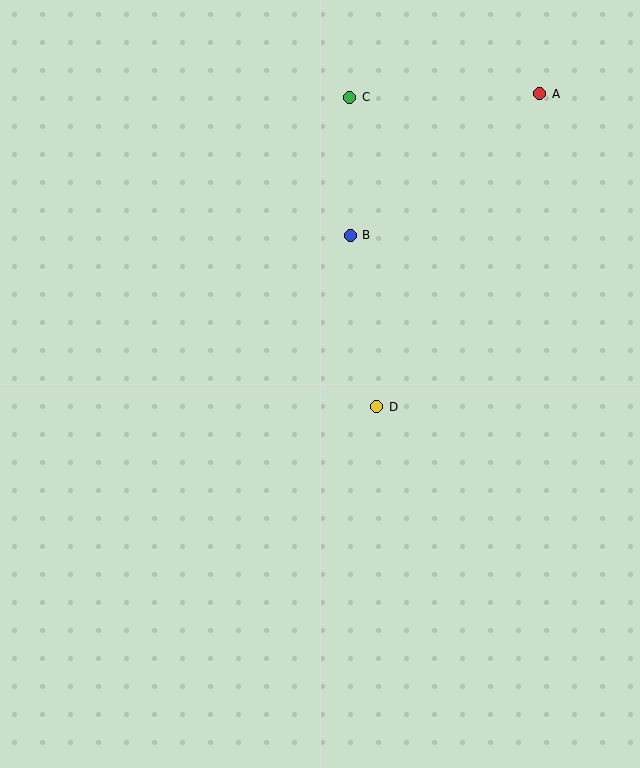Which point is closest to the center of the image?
Point D at (377, 407) is closest to the center.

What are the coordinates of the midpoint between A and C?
The midpoint between A and C is at (445, 96).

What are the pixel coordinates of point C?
Point C is at (350, 97).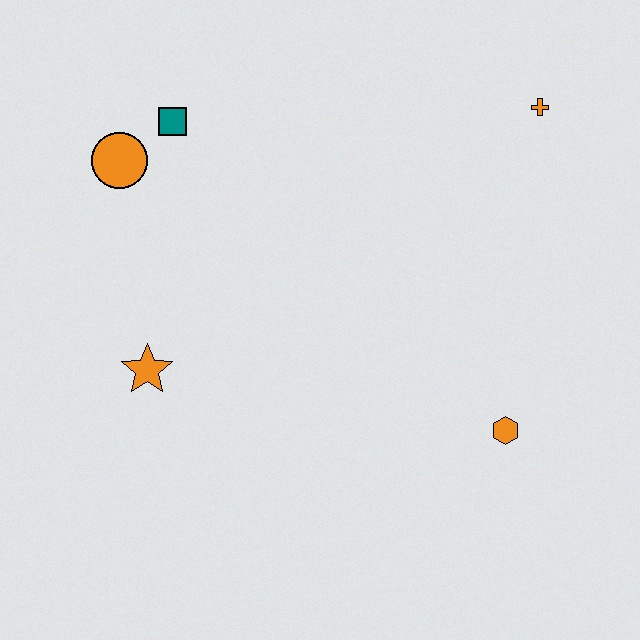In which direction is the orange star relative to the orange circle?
The orange star is below the orange circle.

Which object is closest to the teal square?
The orange circle is closest to the teal square.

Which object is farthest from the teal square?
The orange hexagon is farthest from the teal square.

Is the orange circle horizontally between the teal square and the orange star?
No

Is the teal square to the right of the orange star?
Yes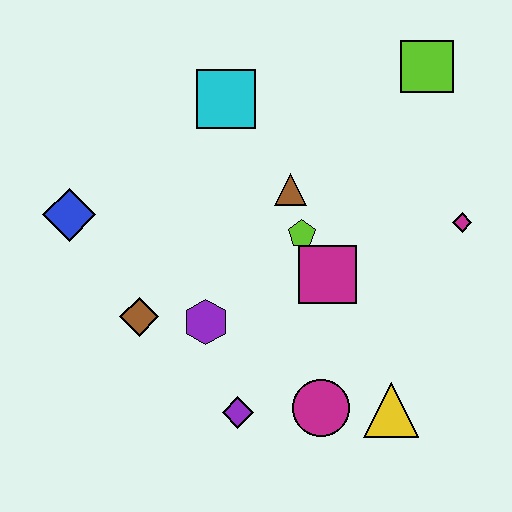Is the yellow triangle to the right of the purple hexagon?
Yes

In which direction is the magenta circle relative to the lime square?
The magenta circle is below the lime square.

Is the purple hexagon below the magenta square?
Yes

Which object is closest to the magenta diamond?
The magenta square is closest to the magenta diamond.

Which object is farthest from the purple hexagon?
The lime square is farthest from the purple hexagon.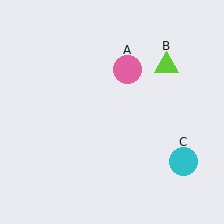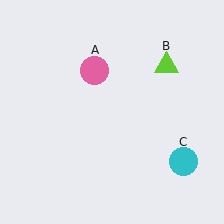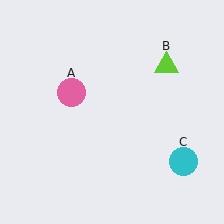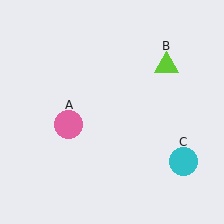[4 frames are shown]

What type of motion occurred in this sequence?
The pink circle (object A) rotated counterclockwise around the center of the scene.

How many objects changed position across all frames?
1 object changed position: pink circle (object A).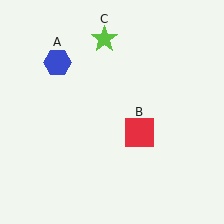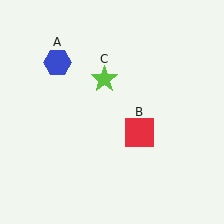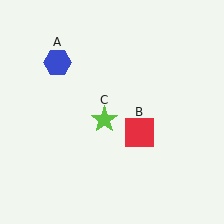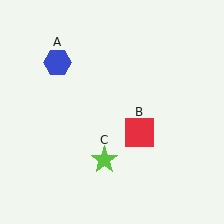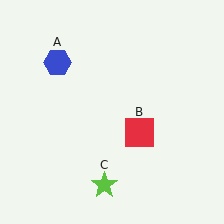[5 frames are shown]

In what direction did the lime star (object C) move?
The lime star (object C) moved down.